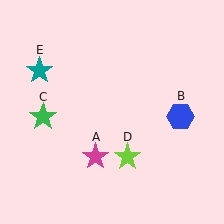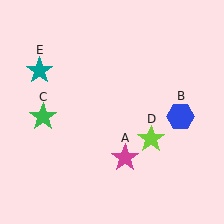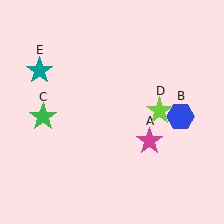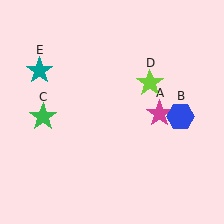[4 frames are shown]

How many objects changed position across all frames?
2 objects changed position: magenta star (object A), lime star (object D).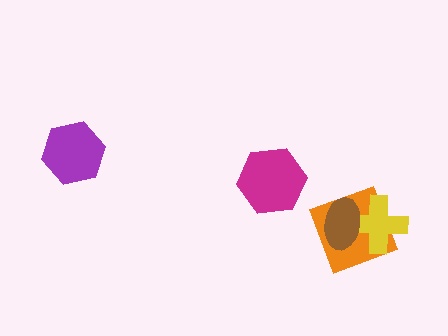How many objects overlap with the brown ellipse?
2 objects overlap with the brown ellipse.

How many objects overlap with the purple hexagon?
0 objects overlap with the purple hexagon.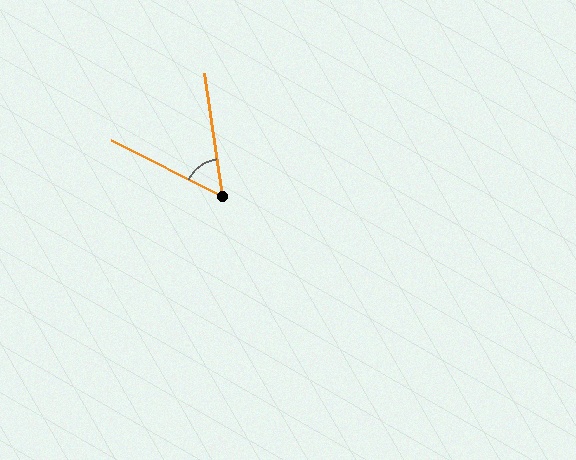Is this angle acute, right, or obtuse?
It is acute.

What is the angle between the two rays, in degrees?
Approximately 55 degrees.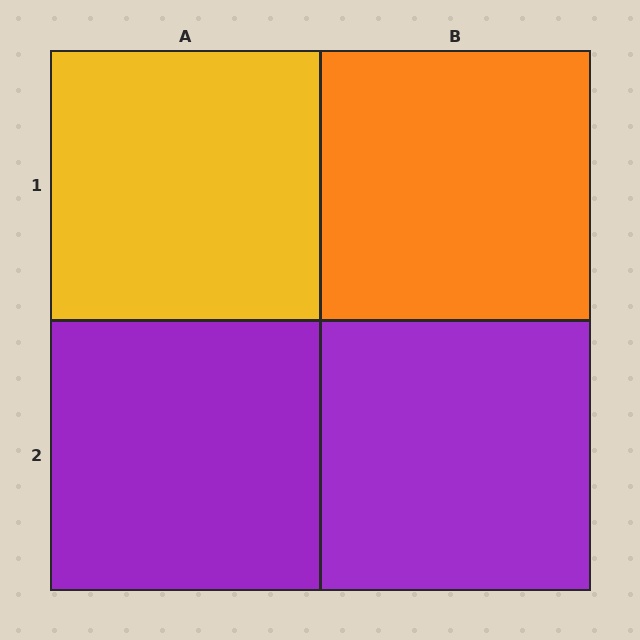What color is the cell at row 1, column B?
Orange.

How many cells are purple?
2 cells are purple.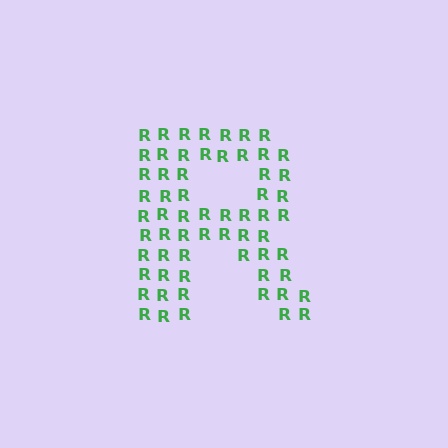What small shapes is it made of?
It is made of small letter R's.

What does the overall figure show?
The overall figure shows the letter R.